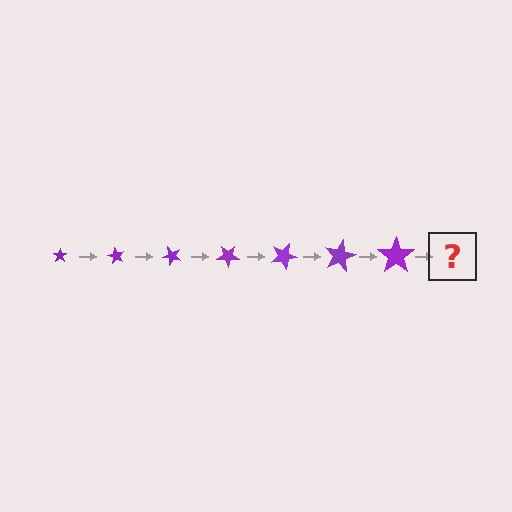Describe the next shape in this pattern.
It should be a star, larger than the previous one and rotated 420 degrees from the start.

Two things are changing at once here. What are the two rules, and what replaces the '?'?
The two rules are that the star grows larger each step and it rotates 60 degrees each step. The '?' should be a star, larger than the previous one and rotated 420 degrees from the start.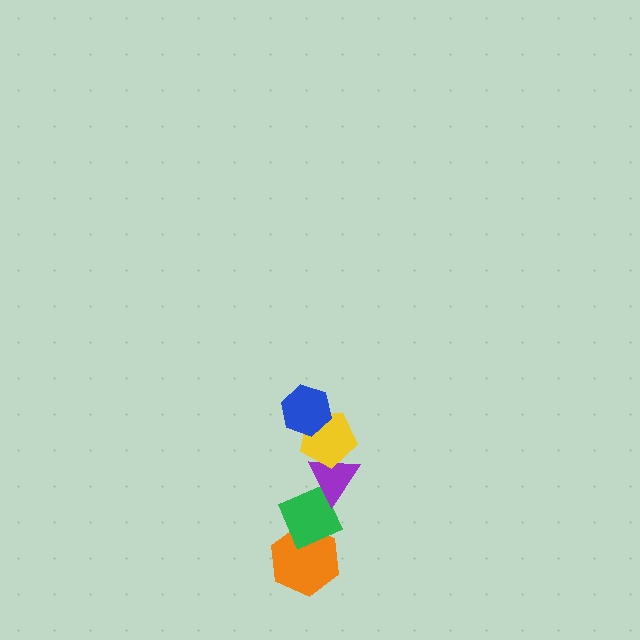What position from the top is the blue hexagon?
The blue hexagon is 1st from the top.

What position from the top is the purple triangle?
The purple triangle is 3rd from the top.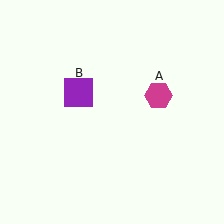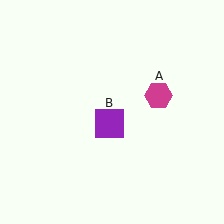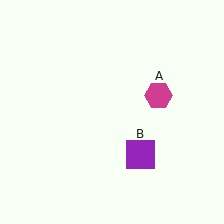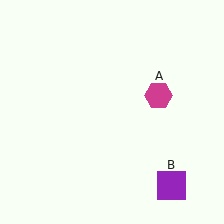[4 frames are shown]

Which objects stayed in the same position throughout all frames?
Magenta hexagon (object A) remained stationary.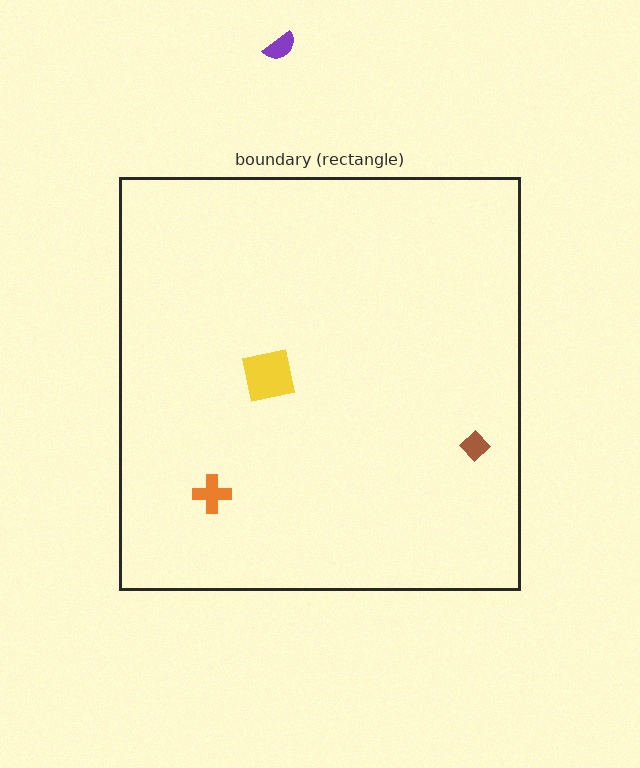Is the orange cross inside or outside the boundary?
Inside.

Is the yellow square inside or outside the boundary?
Inside.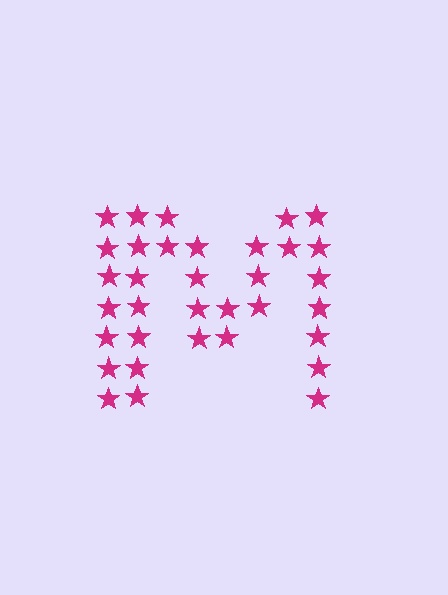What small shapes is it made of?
It is made of small stars.